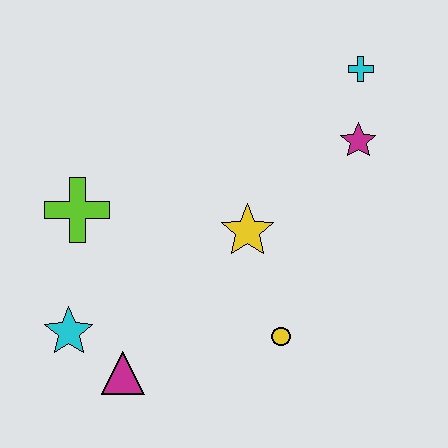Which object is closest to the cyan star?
The magenta triangle is closest to the cyan star.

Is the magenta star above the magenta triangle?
Yes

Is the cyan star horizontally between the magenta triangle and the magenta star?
No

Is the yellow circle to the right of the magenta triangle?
Yes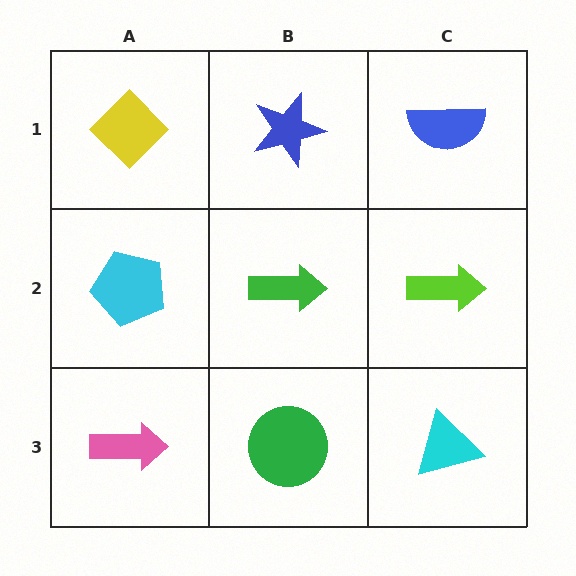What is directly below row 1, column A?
A cyan pentagon.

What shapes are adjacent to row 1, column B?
A green arrow (row 2, column B), a yellow diamond (row 1, column A), a blue semicircle (row 1, column C).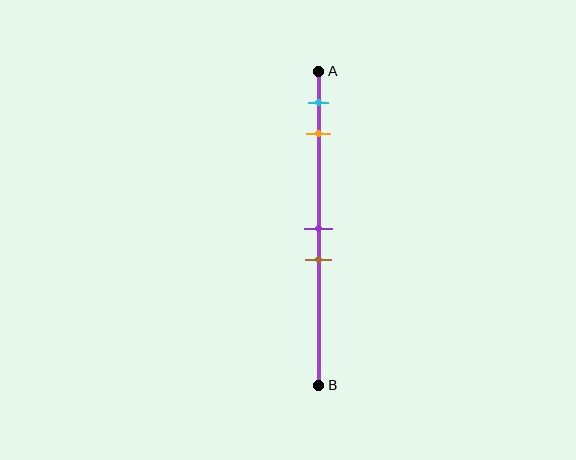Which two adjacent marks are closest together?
The purple and brown marks are the closest adjacent pair.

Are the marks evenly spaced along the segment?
No, the marks are not evenly spaced.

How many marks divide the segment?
There are 4 marks dividing the segment.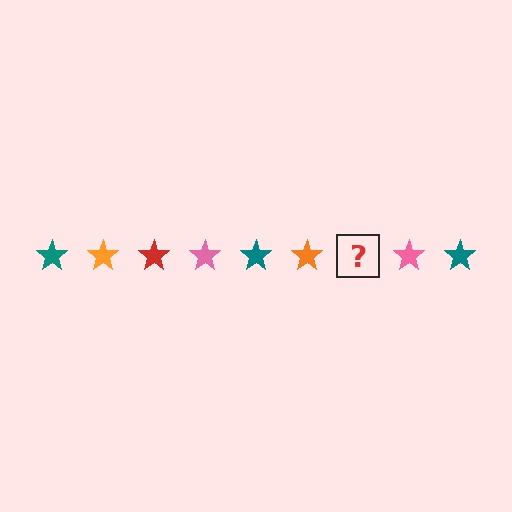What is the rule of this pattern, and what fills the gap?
The rule is that the pattern cycles through teal, orange, red, pink stars. The gap should be filled with a red star.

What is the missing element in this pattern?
The missing element is a red star.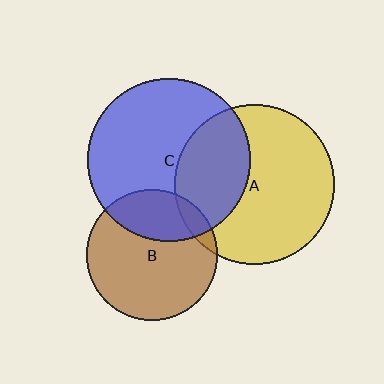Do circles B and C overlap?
Yes.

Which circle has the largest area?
Circle C (blue).